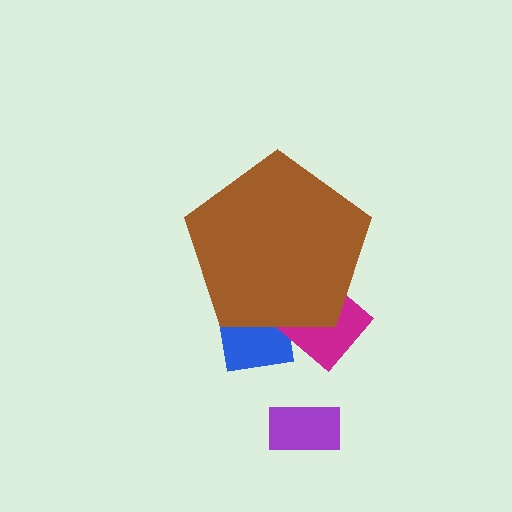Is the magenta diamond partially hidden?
Yes, the magenta diamond is partially hidden behind the brown pentagon.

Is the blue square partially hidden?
Yes, the blue square is partially hidden behind the brown pentagon.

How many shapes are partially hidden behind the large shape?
2 shapes are partially hidden.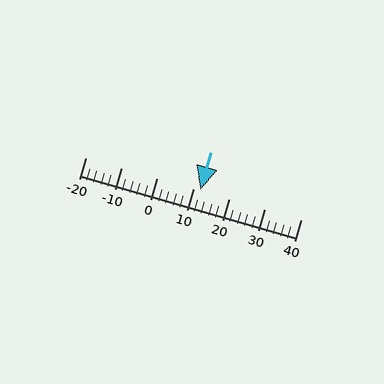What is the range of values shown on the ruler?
The ruler shows values from -20 to 40.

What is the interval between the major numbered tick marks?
The major tick marks are spaced 10 units apart.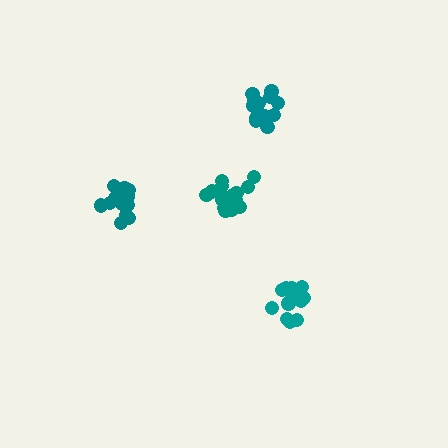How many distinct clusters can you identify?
There are 4 distinct clusters.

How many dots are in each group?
Group 1: 14 dots, Group 2: 17 dots, Group 3: 18 dots, Group 4: 15 dots (64 total).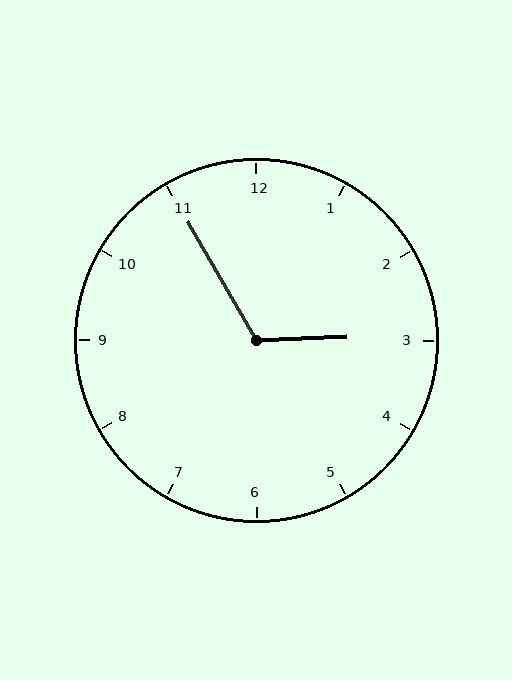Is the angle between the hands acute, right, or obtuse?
It is obtuse.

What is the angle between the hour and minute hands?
Approximately 118 degrees.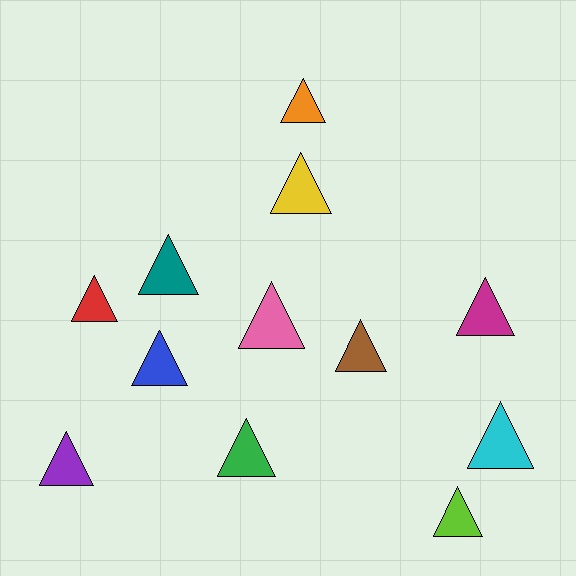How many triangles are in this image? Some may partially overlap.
There are 12 triangles.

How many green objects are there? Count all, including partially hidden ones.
There is 1 green object.